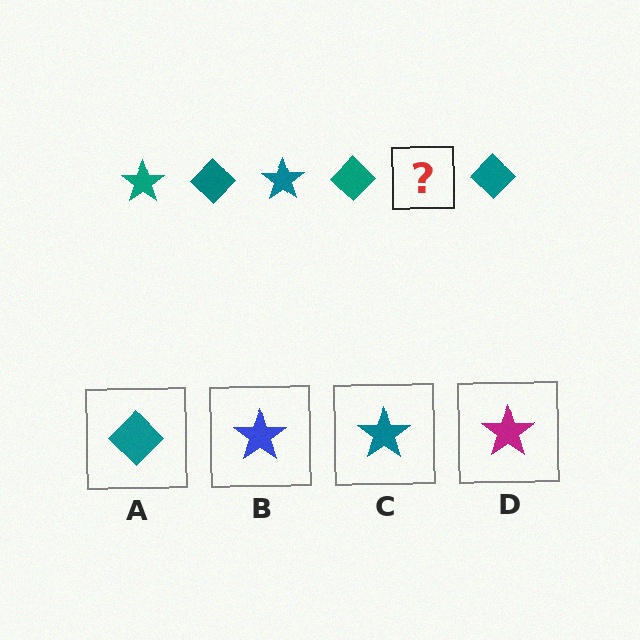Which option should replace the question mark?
Option C.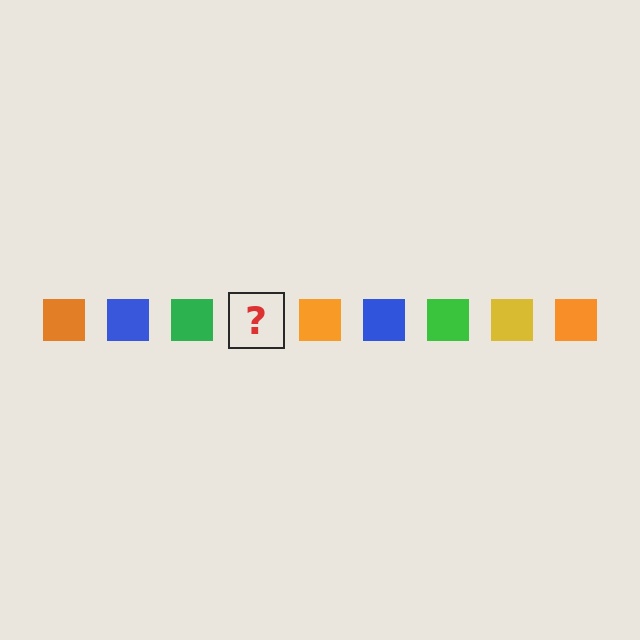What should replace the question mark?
The question mark should be replaced with a yellow square.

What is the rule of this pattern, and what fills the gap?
The rule is that the pattern cycles through orange, blue, green, yellow squares. The gap should be filled with a yellow square.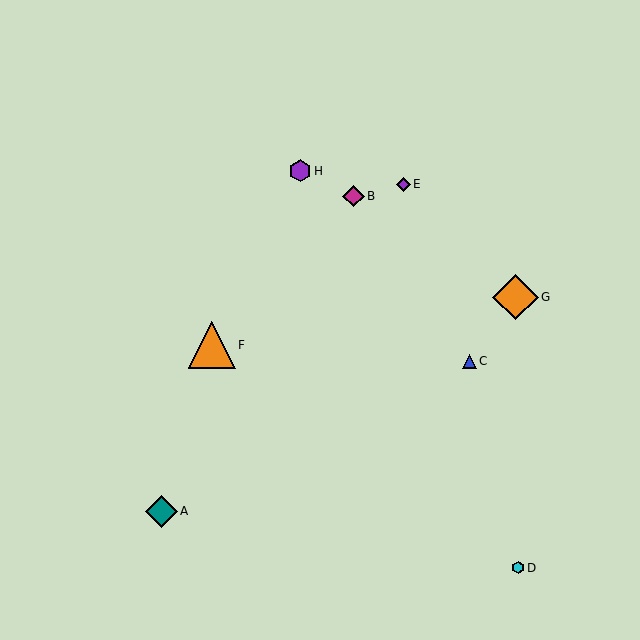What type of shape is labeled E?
Shape E is a purple diamond.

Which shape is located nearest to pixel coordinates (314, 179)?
The purple hexagon (labeled H) at (300, 171) is nearest to that location.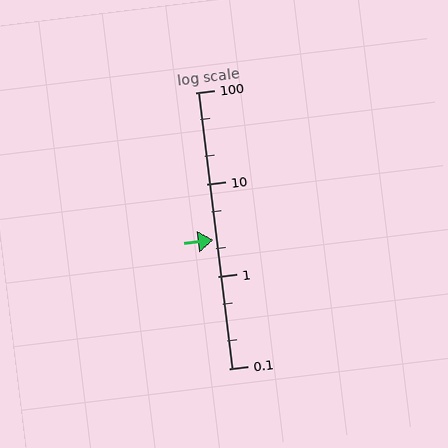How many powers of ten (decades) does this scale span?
The scale spans 3 decades, from 0.1 to 100.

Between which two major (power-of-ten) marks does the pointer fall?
The pointer is between 1 and 10.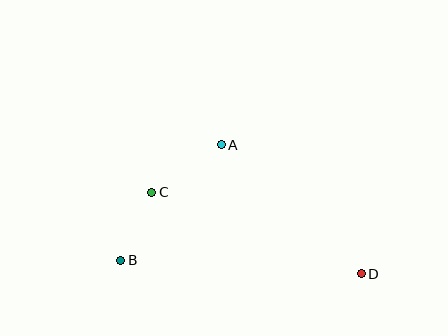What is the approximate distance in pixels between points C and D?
The distance between C and D is approximately 225 pixels.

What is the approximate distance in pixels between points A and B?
The distance between A and B is approximately 153 pixels.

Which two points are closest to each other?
Points B and C are closest to each other.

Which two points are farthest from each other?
Points B and D are farthest from each other.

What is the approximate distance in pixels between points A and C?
The distance between A and C is approximately 84 pixels.